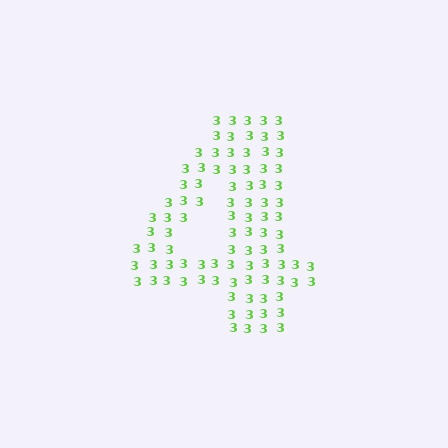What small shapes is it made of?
It is made of small digit 3's.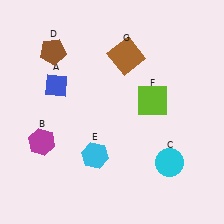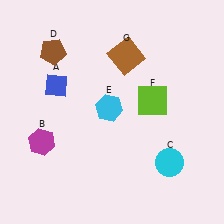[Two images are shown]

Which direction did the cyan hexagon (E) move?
The cyan hexagon (E) moved up.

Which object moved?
The cyan hexagon (E) moved up.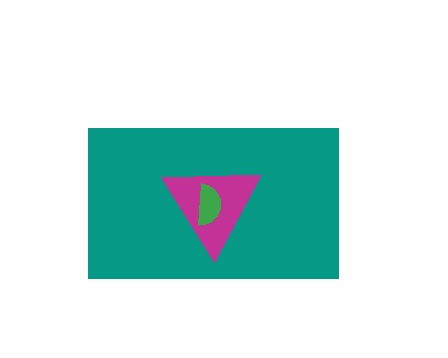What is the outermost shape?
The teal rectangle.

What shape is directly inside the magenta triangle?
The green semicircle.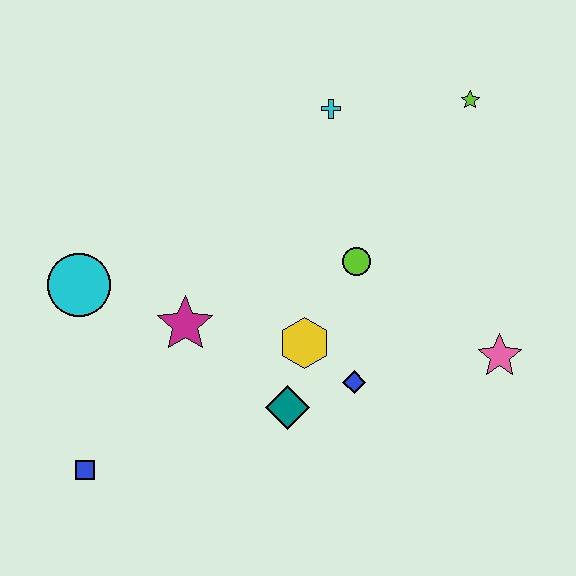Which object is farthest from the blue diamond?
The lime star is farthest from the blue diamond.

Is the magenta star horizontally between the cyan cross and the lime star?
No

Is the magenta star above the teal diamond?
Yes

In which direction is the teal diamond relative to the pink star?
The teal diamond is to the left of the pink star.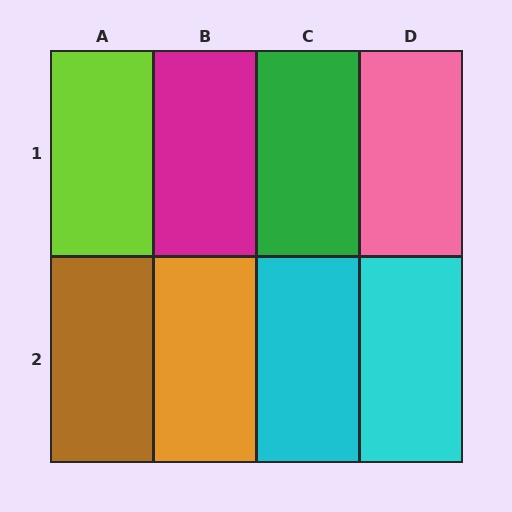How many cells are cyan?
2 cells are cyan.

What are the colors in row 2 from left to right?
Brown, orange, cyan, cyan.